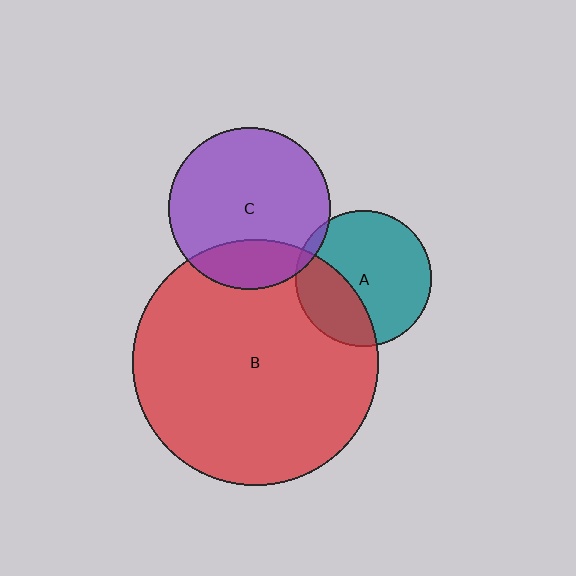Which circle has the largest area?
Circle B (red).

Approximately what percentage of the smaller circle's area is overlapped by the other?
Approximately 5%.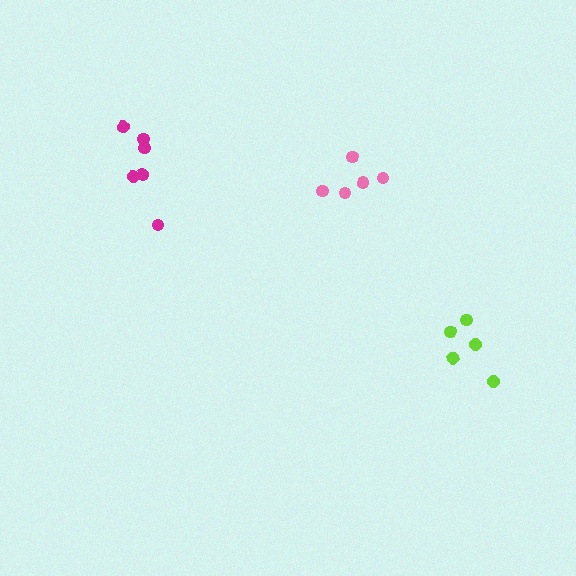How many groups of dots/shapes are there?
There are 3 groups.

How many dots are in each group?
Group 1: 6 dots, Group 2: 5 dots, Group 3: 5 dots (16 total).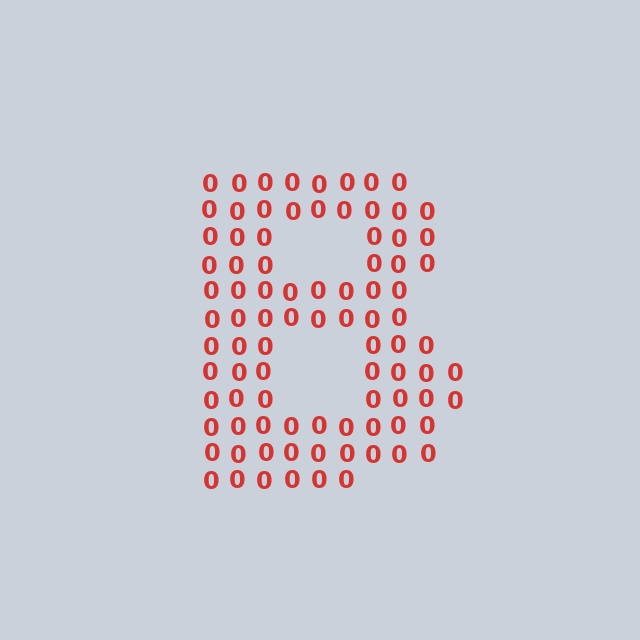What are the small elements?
The small elements are digit 0's.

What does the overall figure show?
The overall figure shows the letter B.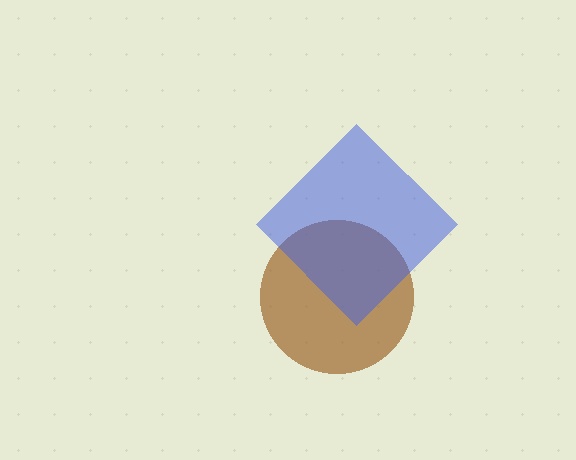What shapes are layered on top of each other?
The layered shapes are: a brown circle, a blue diamond.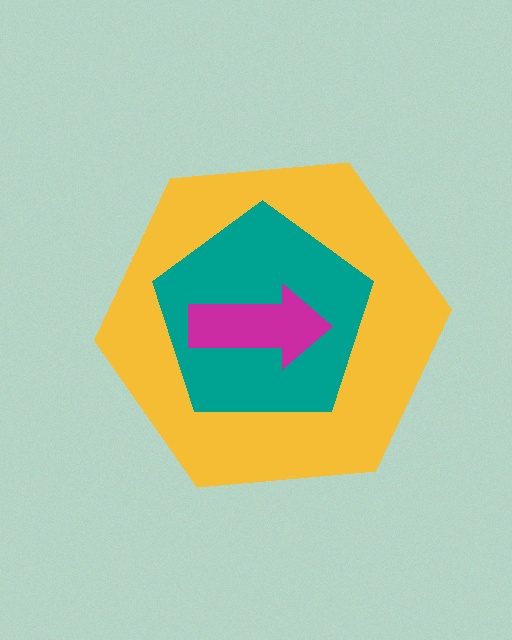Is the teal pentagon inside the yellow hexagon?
Yes.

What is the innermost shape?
The magenta arrow.